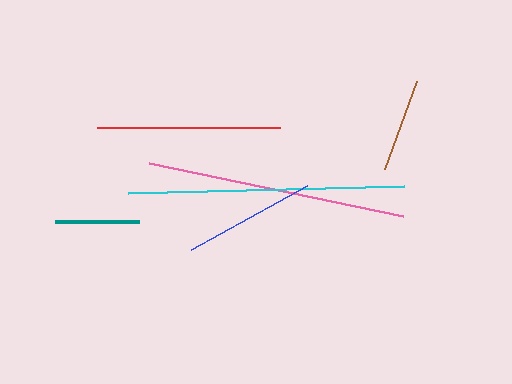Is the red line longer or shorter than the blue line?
The red line is longer than the blue line.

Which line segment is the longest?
The cyan line is the longest at approximately 276 pixels.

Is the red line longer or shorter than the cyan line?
The cyan line is longer than the red line.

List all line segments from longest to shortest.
From longest to shortest: cyan, pink, red, blue, brown, teal.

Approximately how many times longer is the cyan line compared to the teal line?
The cyan line is approximately 3.3 times the length of the teal line.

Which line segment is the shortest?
The teal line is the shortest at approximately 83 pixels.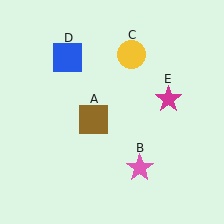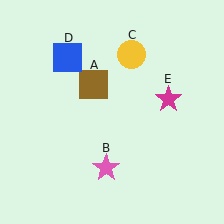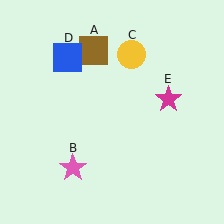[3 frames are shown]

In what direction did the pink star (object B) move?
The pink star (object B) moved left.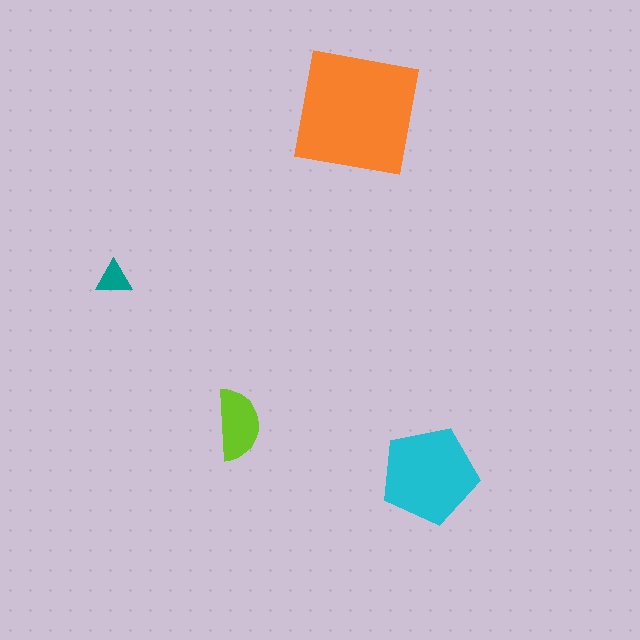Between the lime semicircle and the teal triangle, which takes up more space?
The lime semicircle.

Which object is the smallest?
The teal triangle.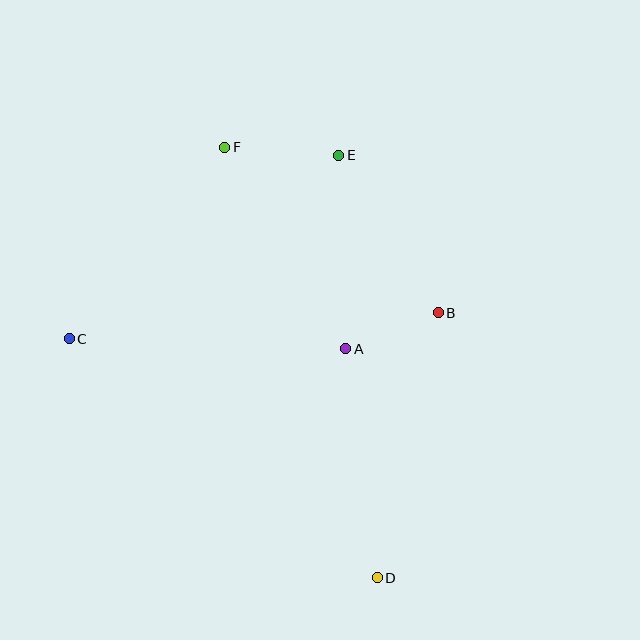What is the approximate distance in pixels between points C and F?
The distance between C and F is approximately 247 pixels.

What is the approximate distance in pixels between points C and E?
The distance between C and E is approximately 326 pixels.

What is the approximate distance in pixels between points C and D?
The distance between C and D is approximately 390 pixels.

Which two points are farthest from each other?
Points D and F are farthest from each other.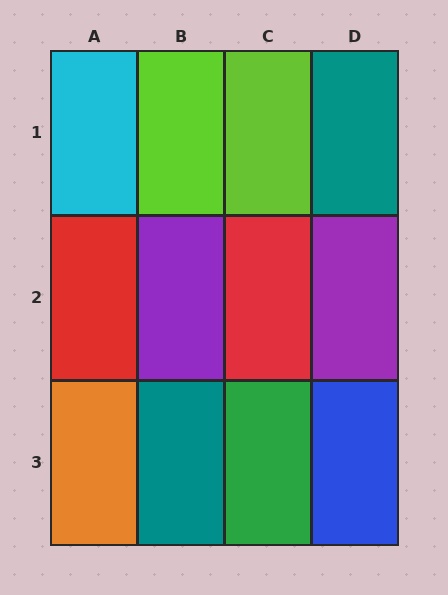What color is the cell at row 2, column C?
Red.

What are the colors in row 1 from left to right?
Cyan, lime, lime, teal.